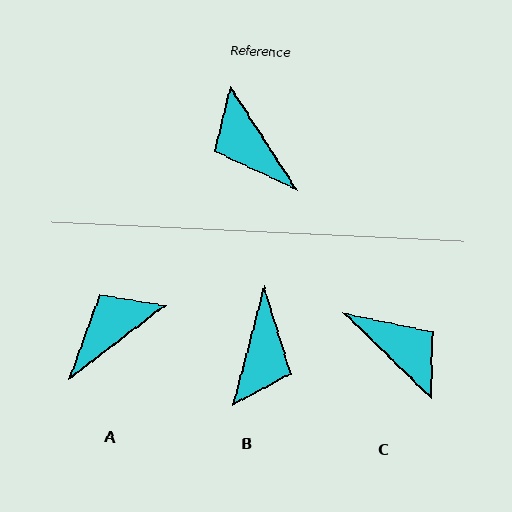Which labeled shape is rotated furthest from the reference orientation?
C, about 167 degrees away.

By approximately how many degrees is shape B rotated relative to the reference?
Approximately 132 degrees counter-clockwise.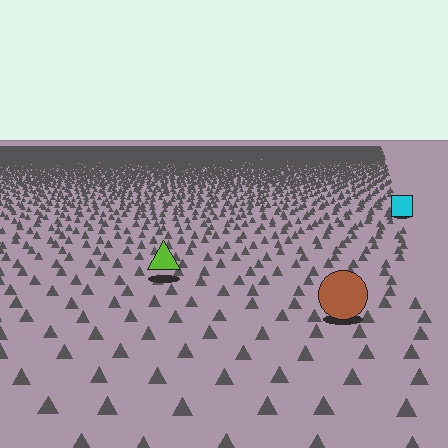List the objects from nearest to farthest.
From nearest to farthest: the brown circle, the lime triangle, the cyan square.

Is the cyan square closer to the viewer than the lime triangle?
No. The lime triangle is closer — you can tell from the texture gradient: the ground texture is coarser near it.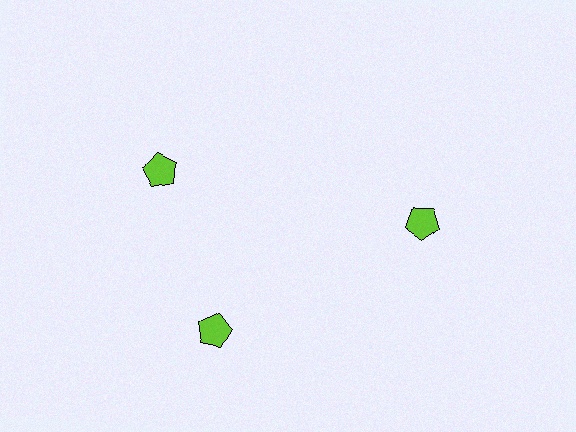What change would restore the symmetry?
The symmetry would be restored by rotating it back into even spacing with its neighbors so that all 3 pentagons sit at equal angles and equal distance from the center.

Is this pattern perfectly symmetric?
No. The 3 lime pentagons are arranged in a ring, but one element near the 11 o'clock position is rotated out of alignment along the ring, breaking the 3-fold rotational symmetry.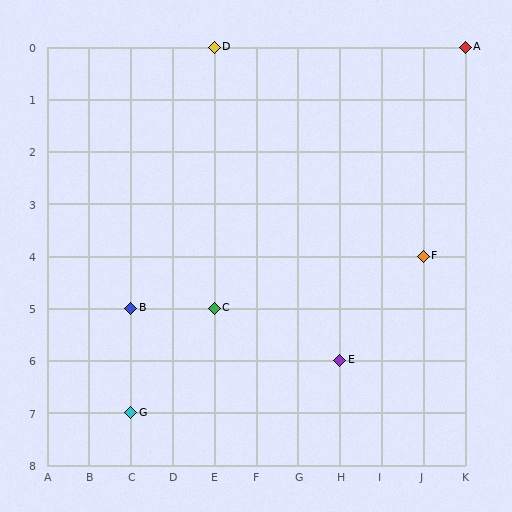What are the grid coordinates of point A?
Point A is at grid coordinates (K, 0).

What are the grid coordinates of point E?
Point E is at grid coordinates (H, 6).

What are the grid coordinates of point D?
Point D is at grid coordinates (E, 0).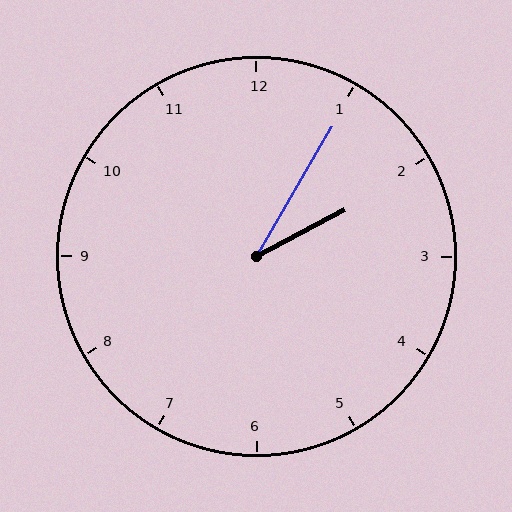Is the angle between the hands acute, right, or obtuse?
It is acute.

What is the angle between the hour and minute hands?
Approximately 32 degrees.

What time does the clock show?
2:05.